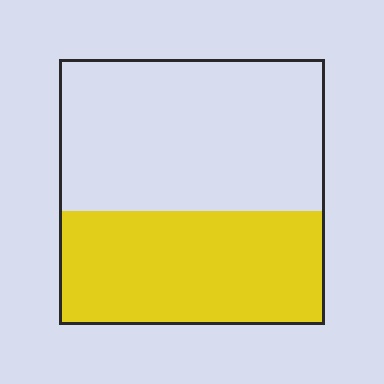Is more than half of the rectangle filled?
No.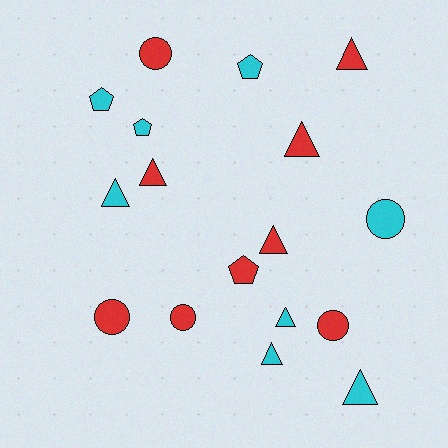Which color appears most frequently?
Red, with 9 objects.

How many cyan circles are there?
There is 1 cyan circle.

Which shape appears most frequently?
Triangle, with 8 objects.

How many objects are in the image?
There are 17 objects.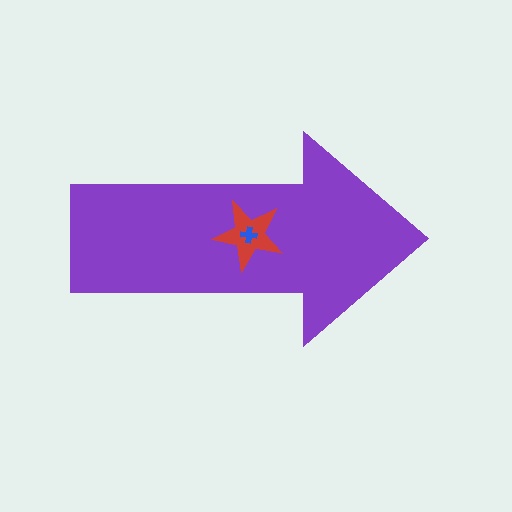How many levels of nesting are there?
3.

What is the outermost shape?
The purple arrow.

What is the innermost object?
The blue cross.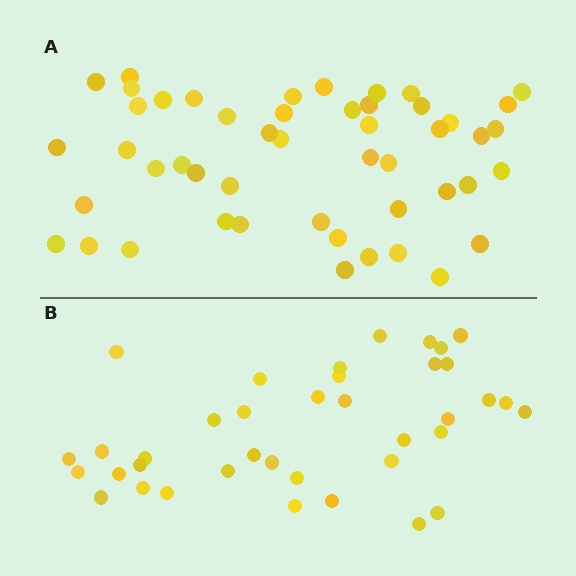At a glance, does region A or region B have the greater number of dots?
Region A (the top region) has more dots.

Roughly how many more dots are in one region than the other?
Region A has roughly 12 or so more dots than region B.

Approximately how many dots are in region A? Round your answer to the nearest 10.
About 50 dots. (The exact count is 49, which rounds to 50.)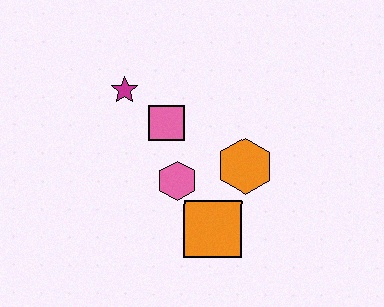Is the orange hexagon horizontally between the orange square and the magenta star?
No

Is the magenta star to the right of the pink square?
No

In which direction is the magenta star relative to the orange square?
The magenta star is above the orange square.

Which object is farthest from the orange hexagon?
The magenta star is farthest from the orange hexagon.